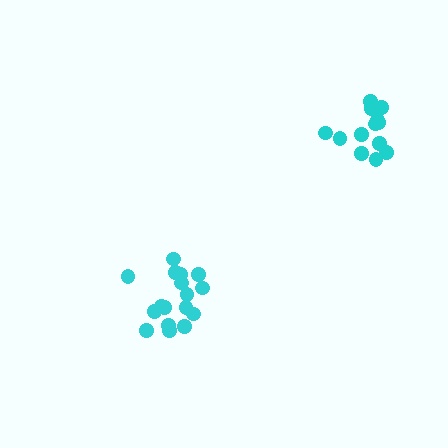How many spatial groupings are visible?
There are 2 spatial groupings.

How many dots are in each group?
Group 1: 17 dots, Group 2: 13 dots (30 total).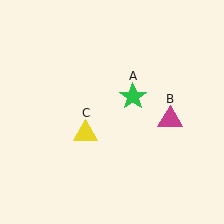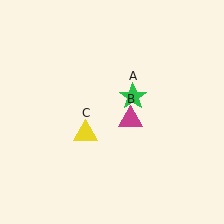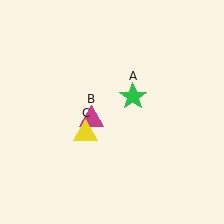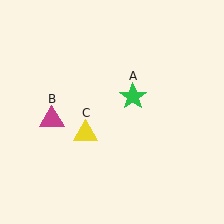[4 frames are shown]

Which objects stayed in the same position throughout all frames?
Green star (object A) and yellow triangle (object C) remained stationary.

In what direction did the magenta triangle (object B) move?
The magenta triangle (object B) moved left.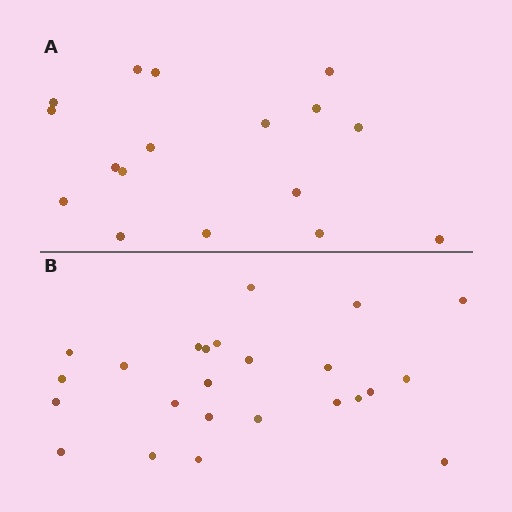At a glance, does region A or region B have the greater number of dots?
Region B (the bottom region) has more dots.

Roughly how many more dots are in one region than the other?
Region B has roughly 8 or so more dots than region A.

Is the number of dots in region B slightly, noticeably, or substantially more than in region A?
Region B has noticeably more, but not dramatically so. The ratio is roughly 1.4 to 1.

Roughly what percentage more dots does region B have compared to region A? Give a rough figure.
About 40% more.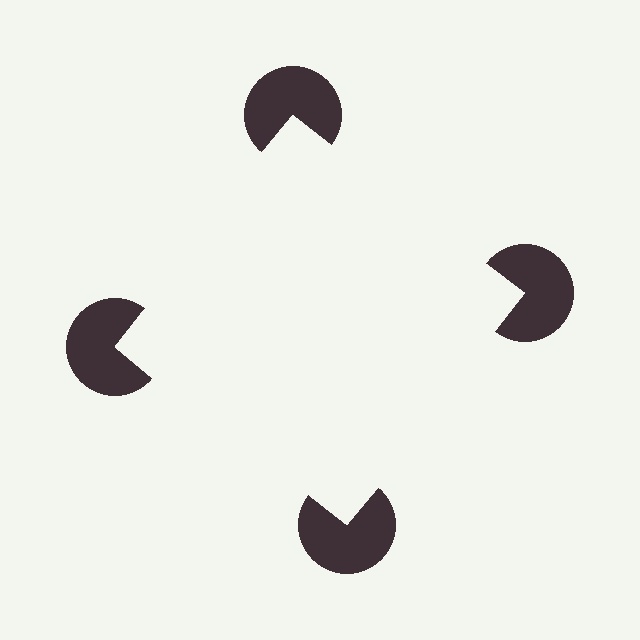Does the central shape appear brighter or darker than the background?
It typically appears slightly brighter than the background, even though no actual brightness change is drawn.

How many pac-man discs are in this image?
There are 4 — one at each vertex of the illusory square.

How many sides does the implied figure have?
4 sides.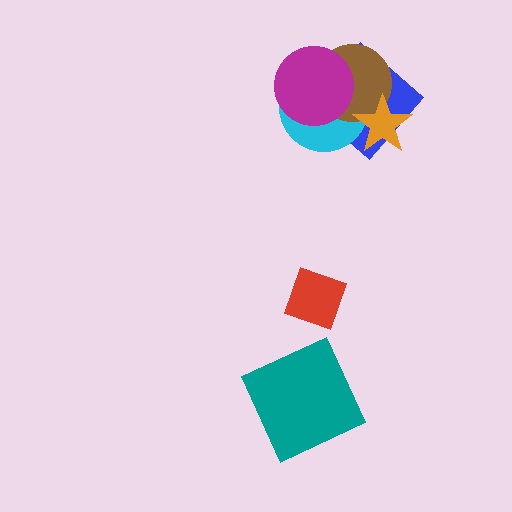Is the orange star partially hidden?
No, no other shape covers it.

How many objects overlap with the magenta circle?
3 objects overlap with the magenta circle.